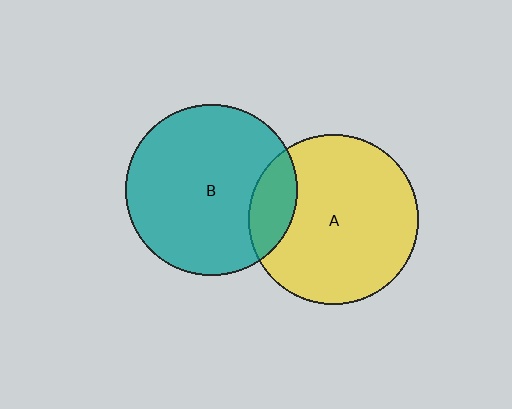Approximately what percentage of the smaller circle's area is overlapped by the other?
Approximately 15%.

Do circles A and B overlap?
Yes.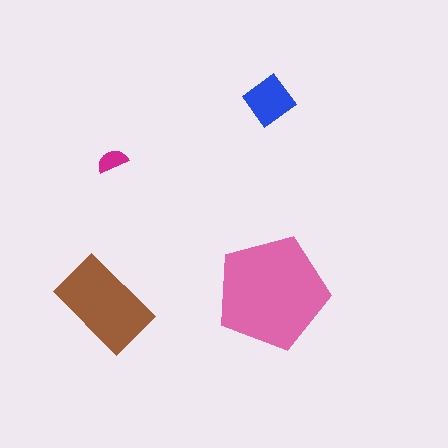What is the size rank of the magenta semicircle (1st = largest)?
4th.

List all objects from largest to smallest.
The pink pentagon, the brown rectangle, the blue diamond, the magenta semicircle.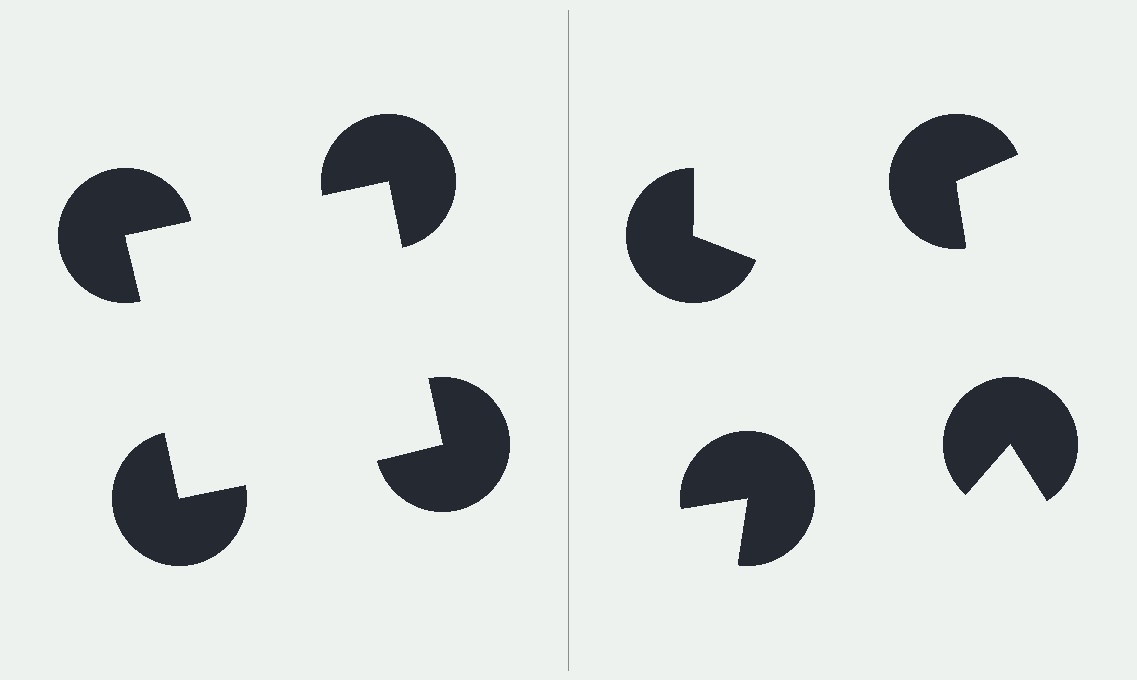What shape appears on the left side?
An illusory square.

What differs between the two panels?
The pac-man discs are positioned identically on both sides; only the wedge orientations differ. On the left they align to a square; on the right they are misaligned.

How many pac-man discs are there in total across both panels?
8 — 4 on each side.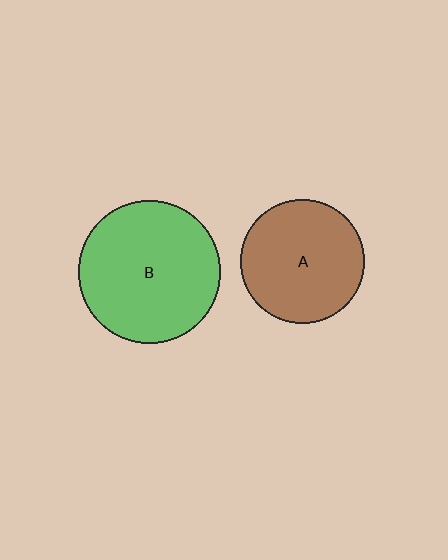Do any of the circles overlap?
No, none of the circles overlap.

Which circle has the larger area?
Circle B (green).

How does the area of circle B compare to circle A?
Approximately 1.3 times.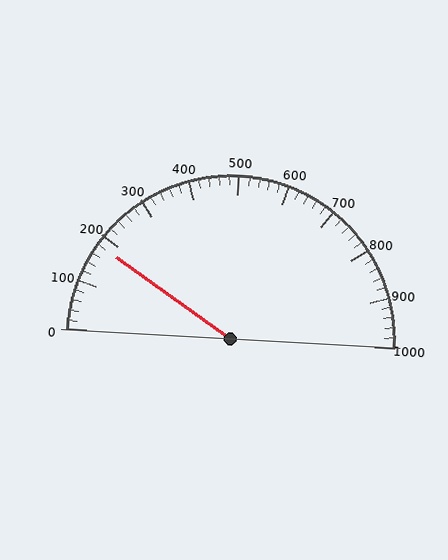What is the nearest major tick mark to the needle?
The nearest major tick mark is 200.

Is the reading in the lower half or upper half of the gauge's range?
The reading is in the lower half of the range (0 to 1000).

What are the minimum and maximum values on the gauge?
The gauge ranges from 0 to 1000.